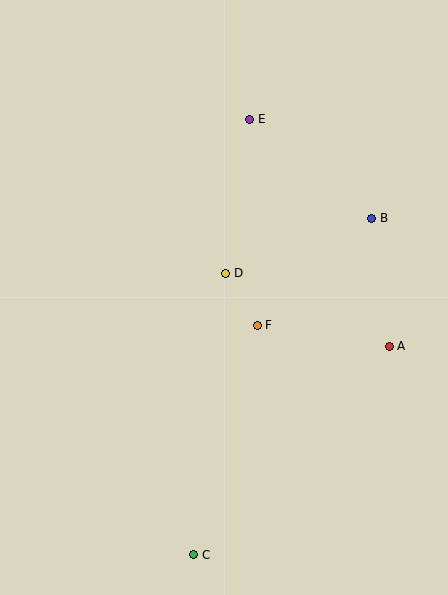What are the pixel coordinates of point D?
Point D is at (226, 273).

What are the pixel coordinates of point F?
Point F is at (257, 325).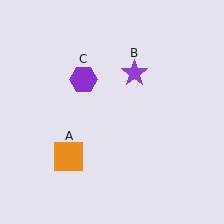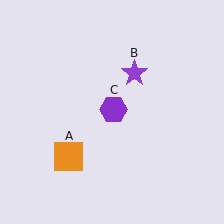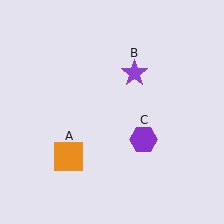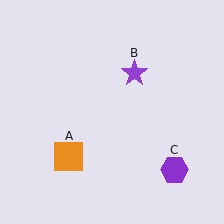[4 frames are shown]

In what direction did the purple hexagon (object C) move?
The purple hexagon (object C) moved down and to the right.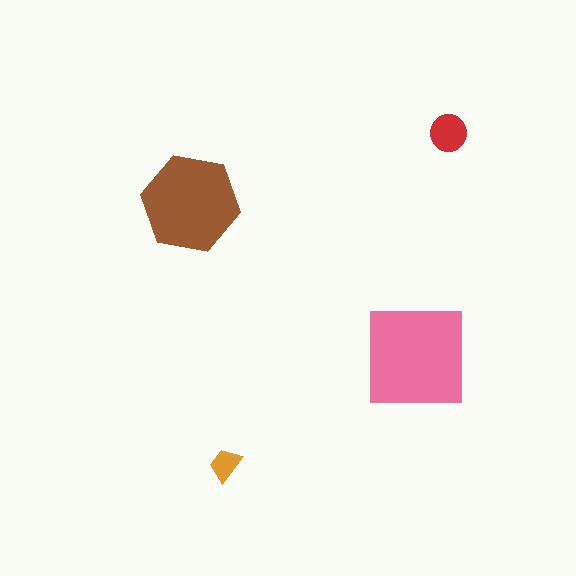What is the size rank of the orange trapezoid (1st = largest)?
4th.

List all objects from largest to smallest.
The pink square, the brown hexagon, the red circle, the orange trapezoid.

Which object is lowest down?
The orange trapezoid is bottommost.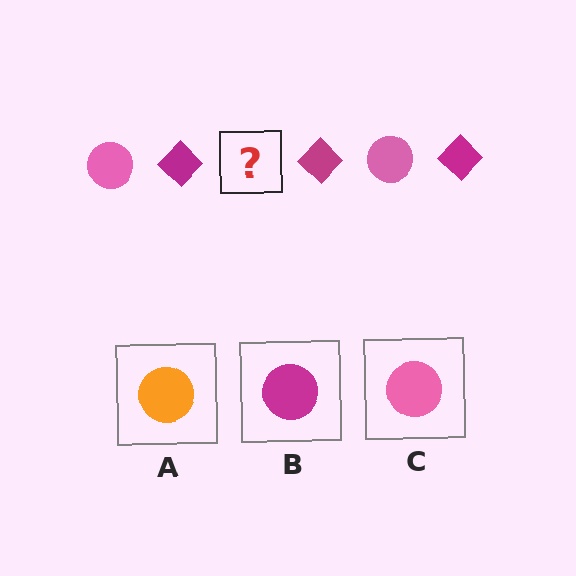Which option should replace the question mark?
Option C.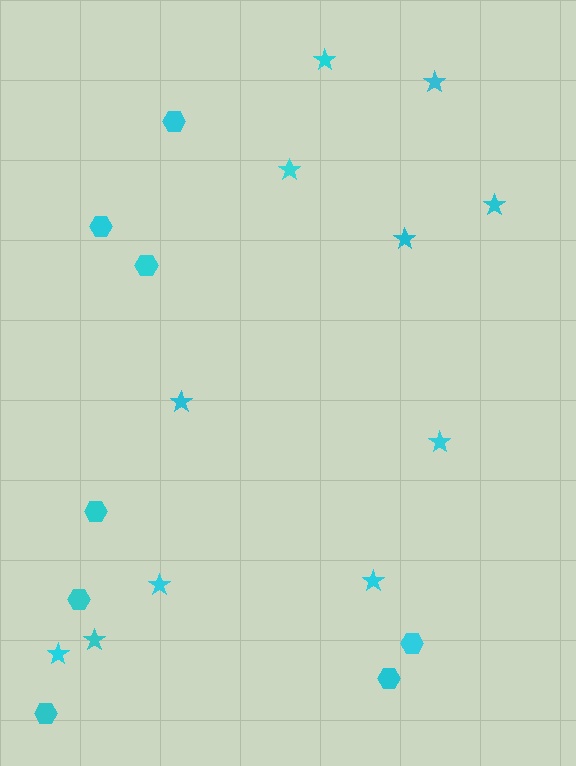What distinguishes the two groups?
There are 2 groups: one group of stars (11) and one group of hexagons (8).